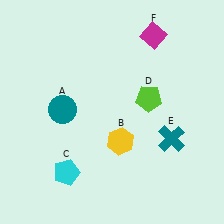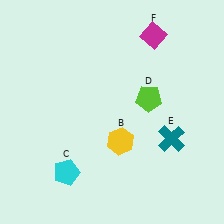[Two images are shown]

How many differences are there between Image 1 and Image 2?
There is 1 difference between the two images.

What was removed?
The teal circle (A) was removed in Image 2.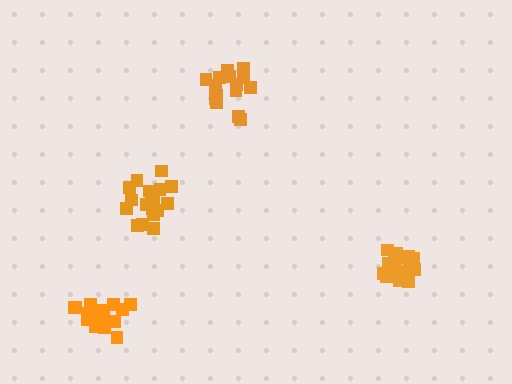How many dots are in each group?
Group 1: 20 dots, Group 2: 15 dots, Group 3: 18 dots, Group 4: 20 dots (73 total).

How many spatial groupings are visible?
There are 4 spatial groupings.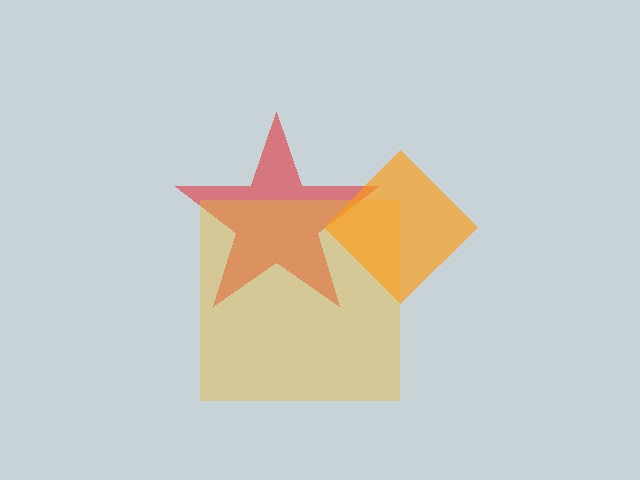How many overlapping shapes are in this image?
There are 3 overlapping shapes in the image.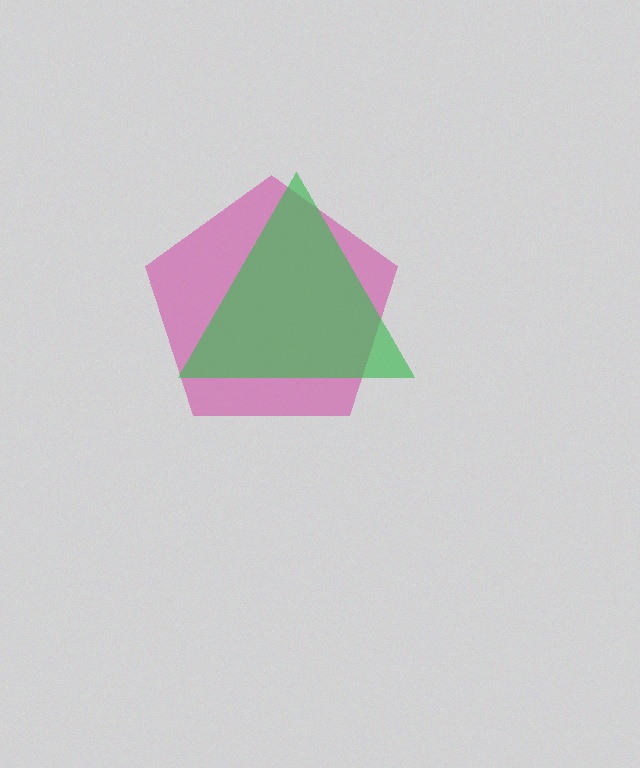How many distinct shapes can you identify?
There are 2 distinct shapes: a magenta pentagon, a green triangle.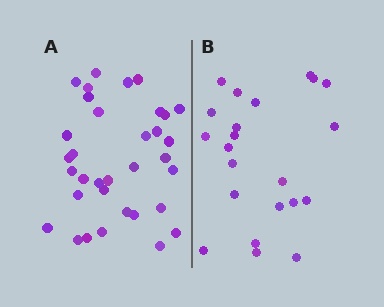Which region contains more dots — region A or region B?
Region A (the left region) has more dots.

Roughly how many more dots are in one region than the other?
Region A has roughly 12 or so more dots than region B.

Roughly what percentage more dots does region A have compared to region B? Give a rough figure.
About 55% more.